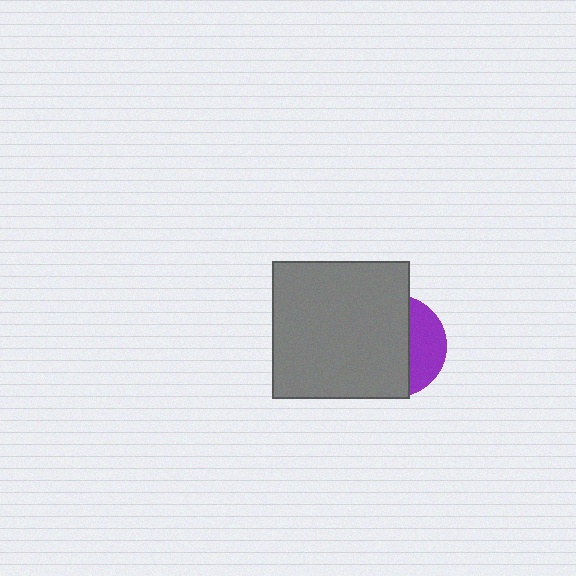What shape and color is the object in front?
The object in front is a gray square.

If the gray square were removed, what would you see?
You would see the complete purple circle.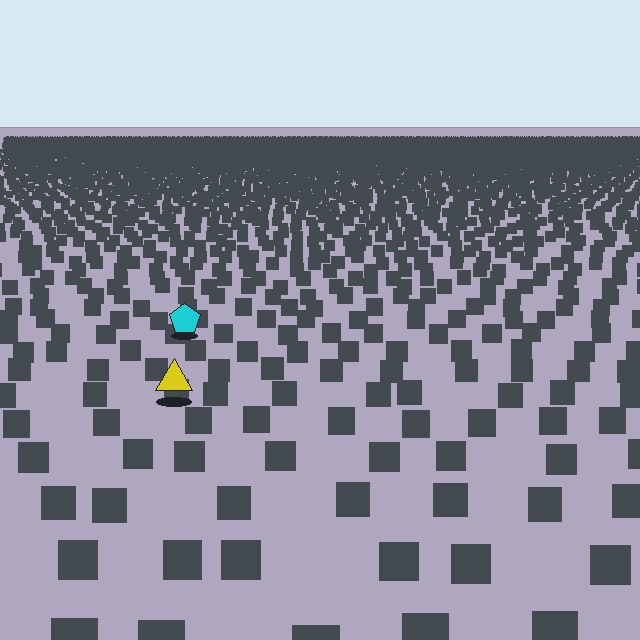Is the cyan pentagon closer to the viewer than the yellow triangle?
No. The yellow triangle is closer — you can tell from the texture gradient: the ground texture is coarser near it.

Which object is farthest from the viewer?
The cyan pentagon is farthest from the viewer. It appears smaller and the ground texture around it is denser.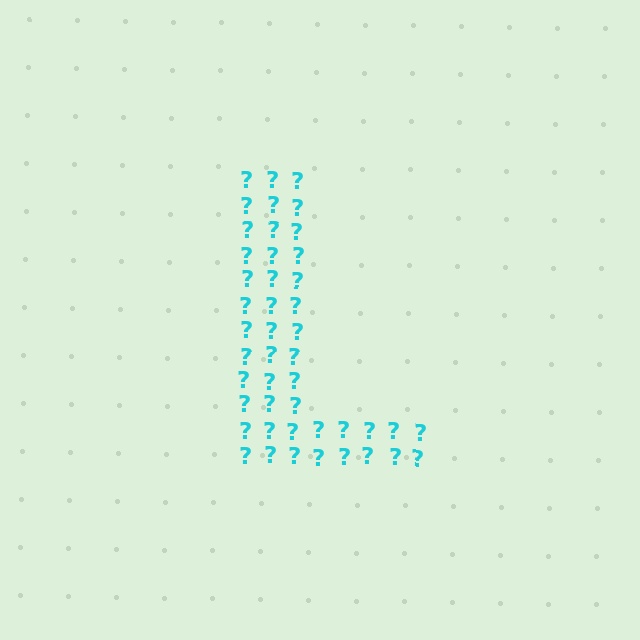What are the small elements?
The small elements are question marks.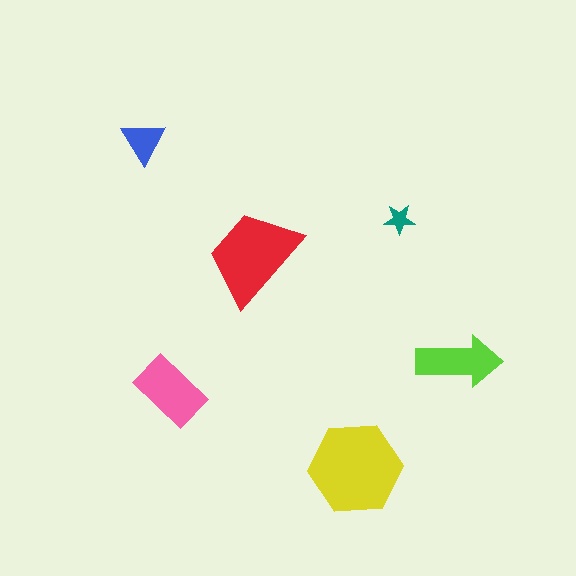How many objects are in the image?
There are 6 objects in the image.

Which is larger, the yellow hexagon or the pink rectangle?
The yellow hexagon.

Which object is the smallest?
The teal star.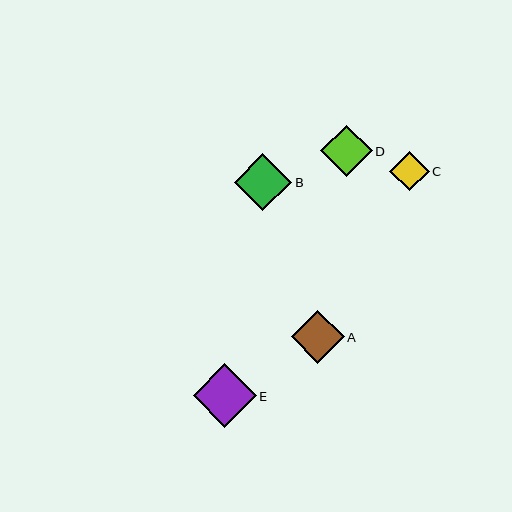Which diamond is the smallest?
Diamond C is the smallest with a size of approximately 39 pixels.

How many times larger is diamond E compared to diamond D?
Diamond E is approximately 1.2 times the size of diamond D.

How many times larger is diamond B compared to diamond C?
Diamond B is approximately 1.5 times the size of diamond C.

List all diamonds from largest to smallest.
From largest to smallest: E, B, A, D, C.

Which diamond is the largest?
Diamond E is the largest with a size of approximately 63 pixels.